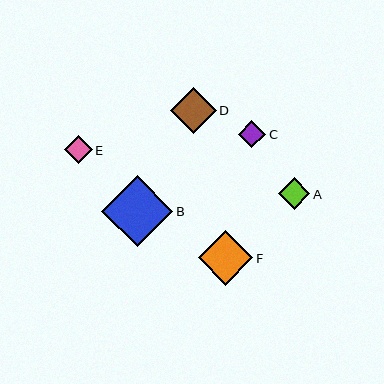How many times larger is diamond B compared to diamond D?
Diamond B is approximately 1.5 times the size of diamond D.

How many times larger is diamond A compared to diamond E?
Diamond A is approximately 1.1 times the size of diamond E.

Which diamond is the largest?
Diamond B is the largest with a size of approximately 71 pixels.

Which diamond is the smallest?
Diamond C is the smallest with a size of approximately 27 pixels.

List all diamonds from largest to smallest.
From largest to smallest: B, F, D, A, E, C.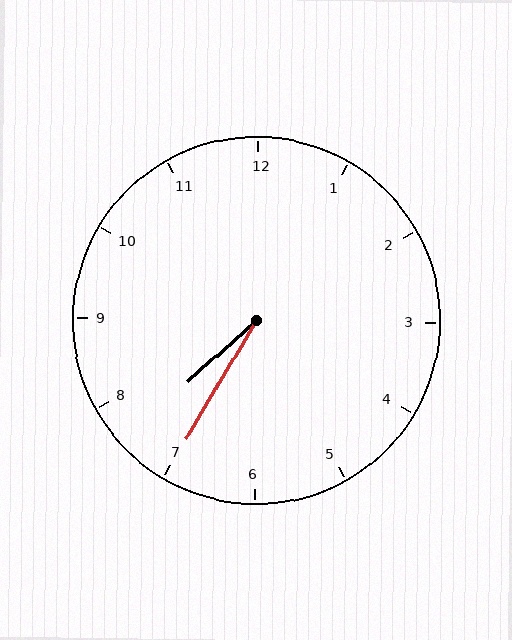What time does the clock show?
7:35.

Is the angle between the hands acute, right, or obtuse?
It is acute.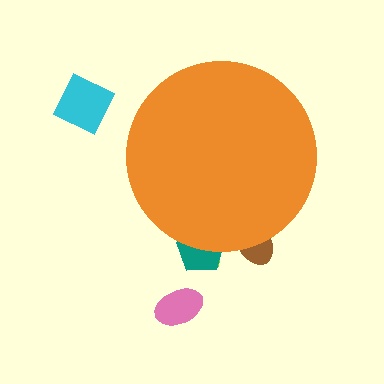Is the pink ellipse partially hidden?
No, the pink ellipse is fully visible.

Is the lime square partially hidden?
Yes, the lime square is partially hidden behind the orange circle.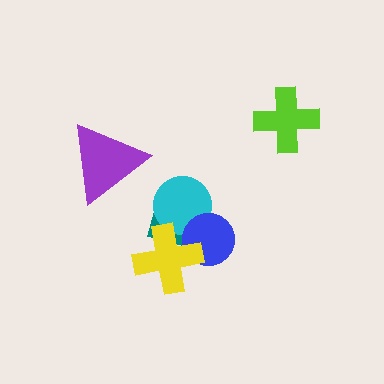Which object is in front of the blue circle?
The yellow cross is in front of the blue circle.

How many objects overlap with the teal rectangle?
3 objects overlap with the teal rectangle.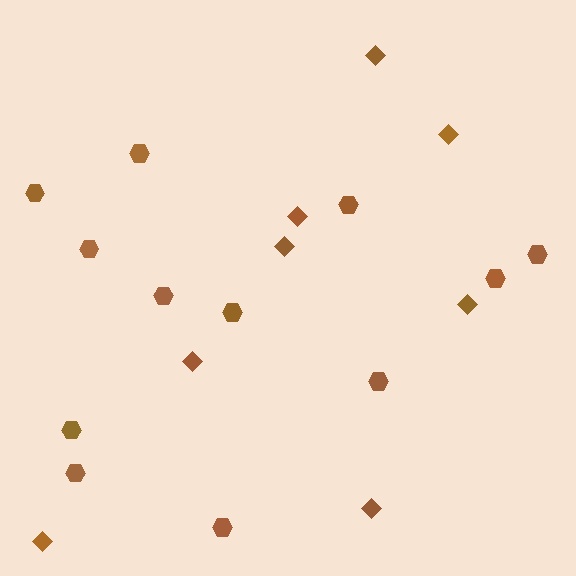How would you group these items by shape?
There are 2 groups: one group of hexagons (12) and one group of diamonds (8).